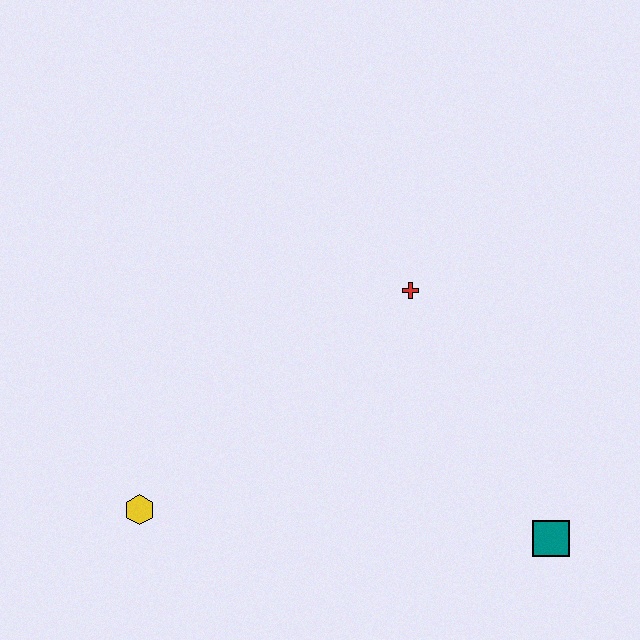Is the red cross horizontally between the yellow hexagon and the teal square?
Yes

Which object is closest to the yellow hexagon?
The red cross is closest to the yellow hexagon.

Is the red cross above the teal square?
Yes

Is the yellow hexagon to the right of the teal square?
No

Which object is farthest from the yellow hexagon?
The teal square is farthest from the yellow hexagon.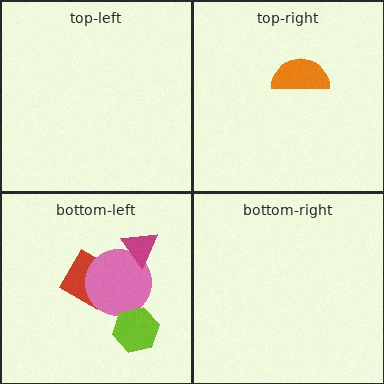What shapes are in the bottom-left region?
The red diamond, the pink circle, the lime hexagon, the magenta triangle.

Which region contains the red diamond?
The bottom-left region.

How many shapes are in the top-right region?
1.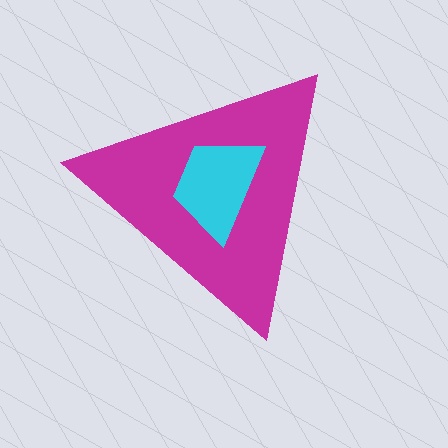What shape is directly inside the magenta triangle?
The cyan trapezoid.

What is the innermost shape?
The cyan trapezoid.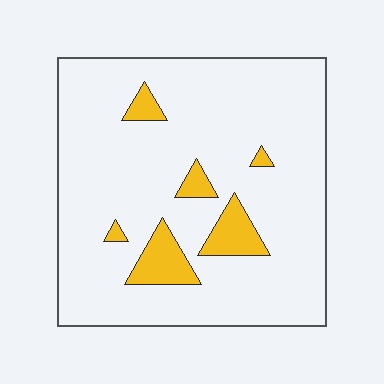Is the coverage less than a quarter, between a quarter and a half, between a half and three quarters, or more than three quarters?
Less than a quarter.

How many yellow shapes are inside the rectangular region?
6.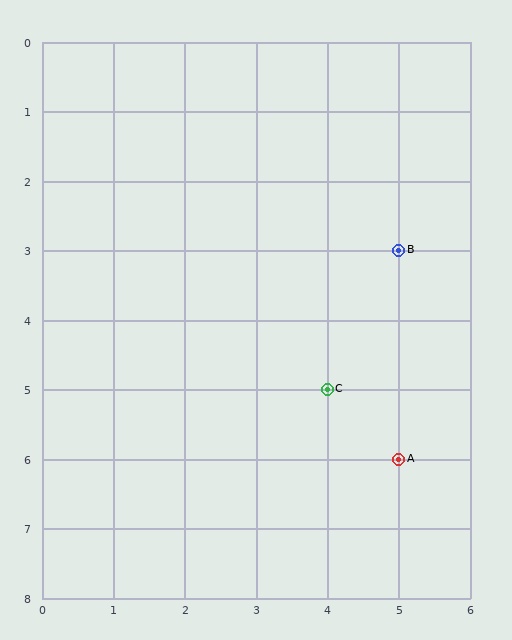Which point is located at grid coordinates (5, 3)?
Point B is at (5, 3).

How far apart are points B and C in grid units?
Points B and C are 1 column and 2 rows apart (about 2.2 grid units diagonally).